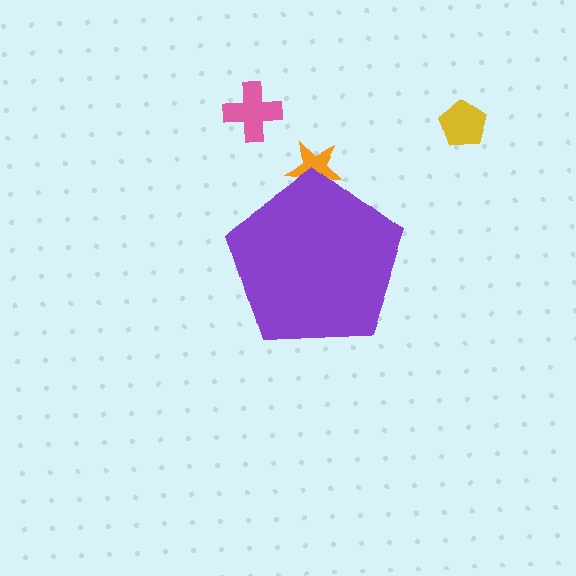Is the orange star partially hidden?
Yes, the orange star is partially hidden behind the purple pentagon.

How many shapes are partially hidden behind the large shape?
1 shape is partially hidden.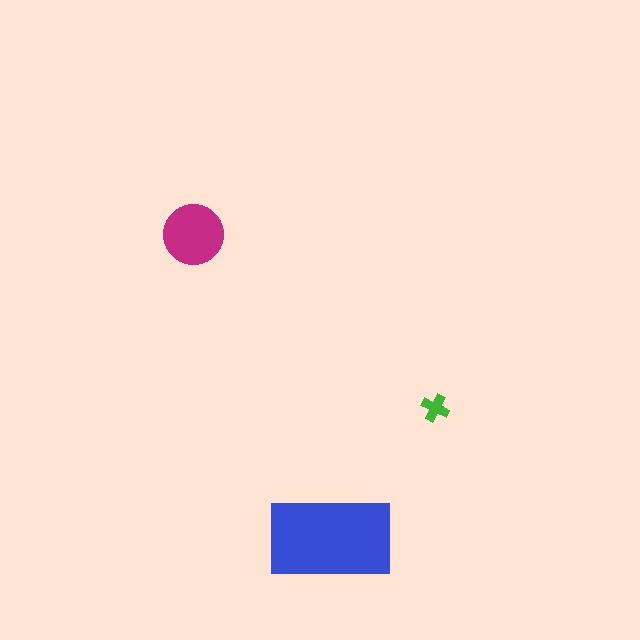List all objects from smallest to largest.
The green cross, the magenta circle, the blue rectangle.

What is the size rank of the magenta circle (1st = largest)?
2nd.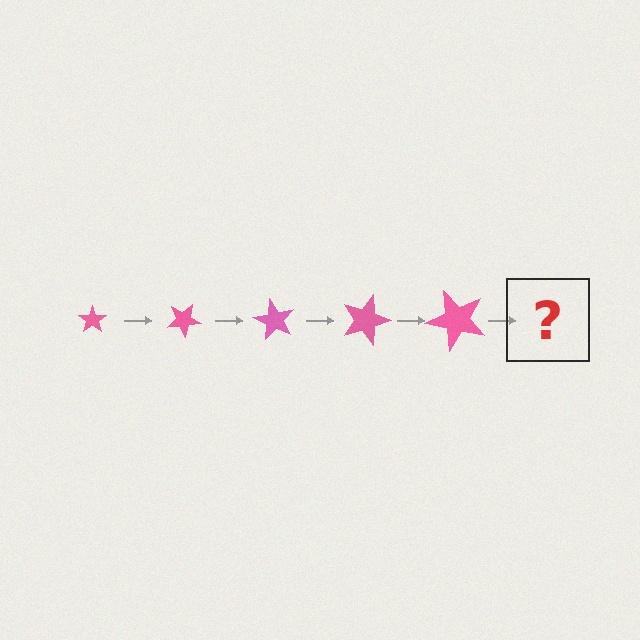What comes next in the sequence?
The next element should be a star, larger than the previous one and rotated 150 degrees from the start.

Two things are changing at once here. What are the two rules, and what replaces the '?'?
The two rules are that the star grows larger each step and it rotates 30 degrees each step. The '?' should be a star, larger than the previous one and rotated 150 degrees from the start.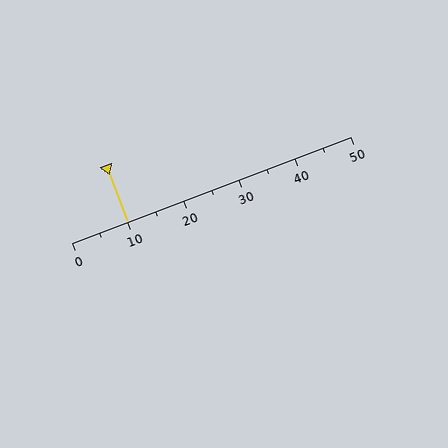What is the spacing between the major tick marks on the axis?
The major ticks are spaced 10 apart.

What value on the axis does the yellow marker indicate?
The marker indicates approximately 10.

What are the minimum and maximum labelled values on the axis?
The axis runs from 0 to 50.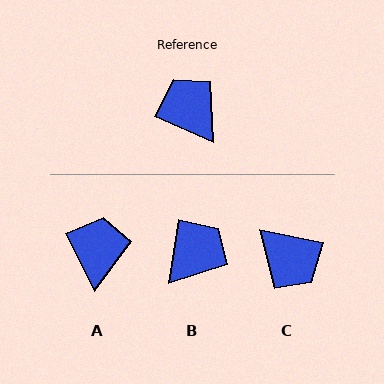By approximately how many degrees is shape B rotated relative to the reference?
Approximately 74 degrees clockwise.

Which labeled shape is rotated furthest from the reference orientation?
C, about 168 degrees away.